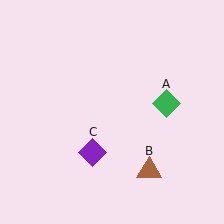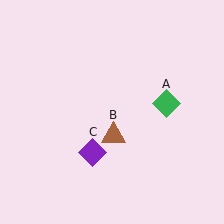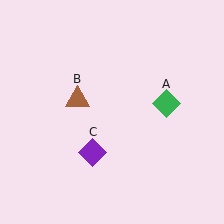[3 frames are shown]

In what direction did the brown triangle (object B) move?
The brown triangle (object B) moved up and to the left.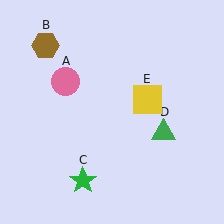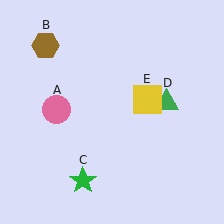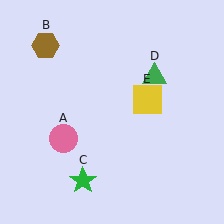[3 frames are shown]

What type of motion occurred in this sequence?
The pink circle (object A), green triangle (object D) rotated counterclockwise around the center of the scene.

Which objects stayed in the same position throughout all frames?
Brown hexagon (object B) and green star (object C) and yellow square (object E) remained stationary.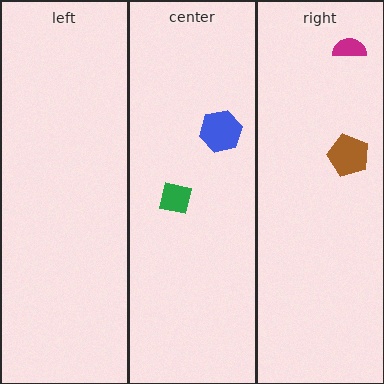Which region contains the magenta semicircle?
The right region.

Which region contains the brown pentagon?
The right region.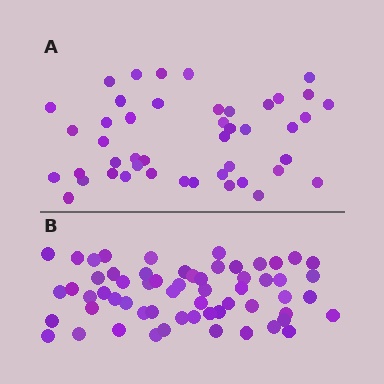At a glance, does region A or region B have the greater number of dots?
Region B (the bottom region) has more dots.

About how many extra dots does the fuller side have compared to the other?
Region B has approximately 15 more dots than region A.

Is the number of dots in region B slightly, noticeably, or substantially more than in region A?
Region B has noticeably more, but not dramatically so. The ratio is roughly 1.3 to 1.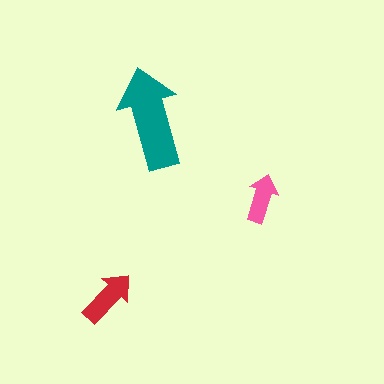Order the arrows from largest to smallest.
the teal one, the red one, the pink one.